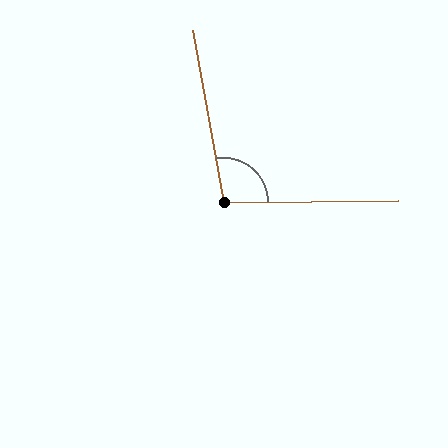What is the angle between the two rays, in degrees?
Approximately 99 degrees.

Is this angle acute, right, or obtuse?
It is obtuse.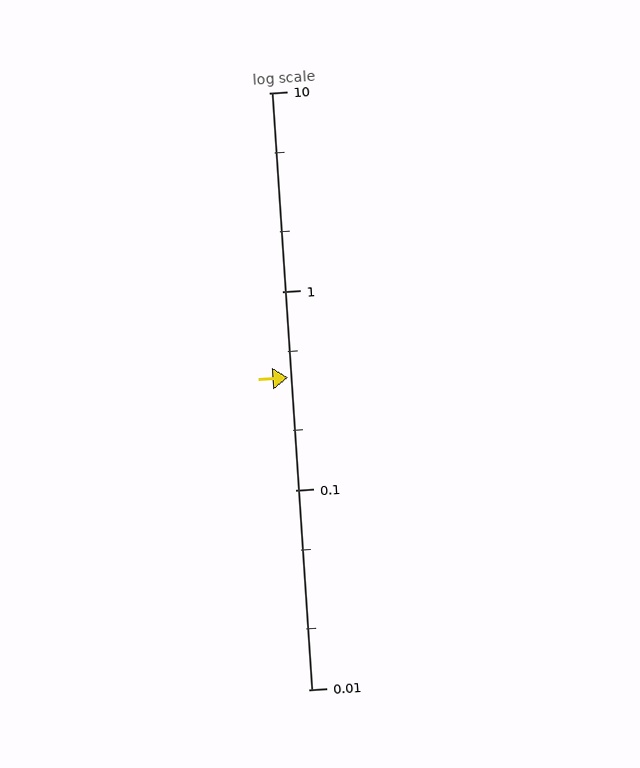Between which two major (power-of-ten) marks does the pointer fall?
The pointer is between 0.1 and 1.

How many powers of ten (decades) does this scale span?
The scale spans 3 decades, from 0.01 to 10.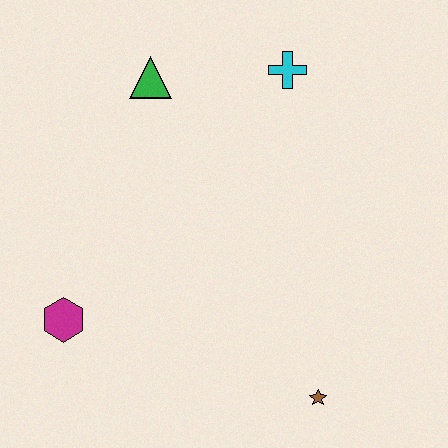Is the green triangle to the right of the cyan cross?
No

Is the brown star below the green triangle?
Yes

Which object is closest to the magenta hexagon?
The green triangle is closest to the magenta hexagon.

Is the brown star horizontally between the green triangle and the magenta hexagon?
No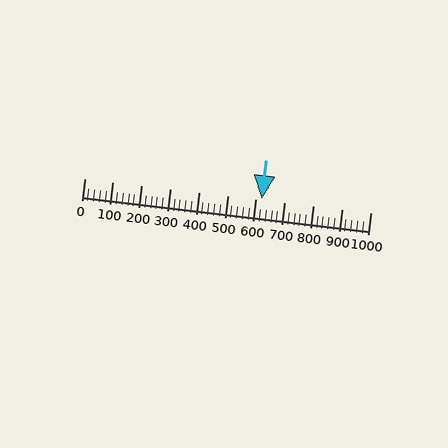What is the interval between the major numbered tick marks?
The major tick marks are spaced 100 units apart.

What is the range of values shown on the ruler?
The ruler shows values from 0 to 1000.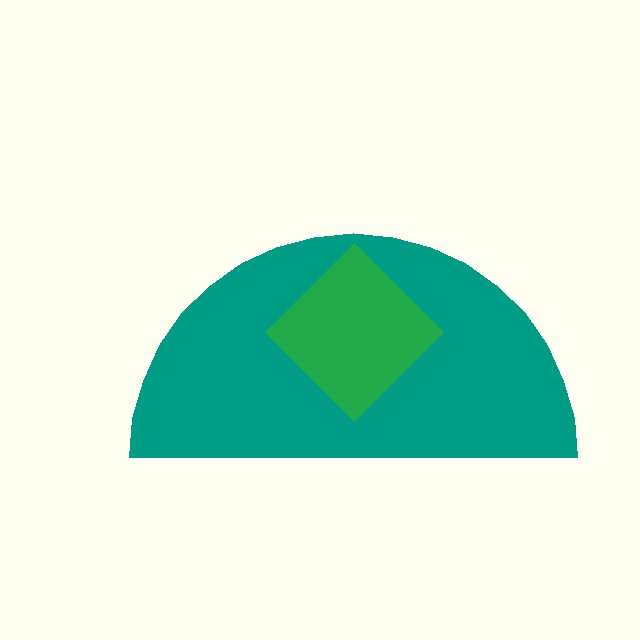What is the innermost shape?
The green diamond.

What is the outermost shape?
The teal semicircle.